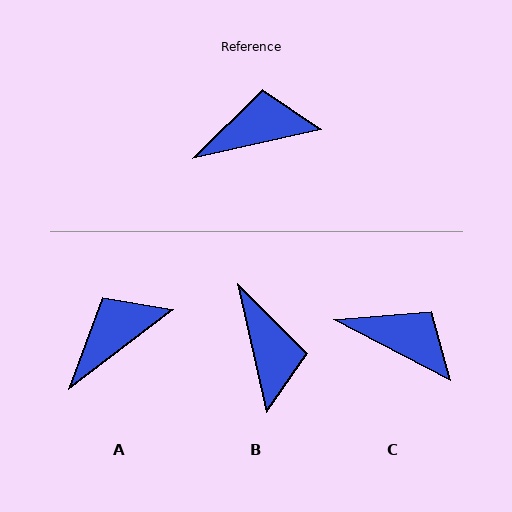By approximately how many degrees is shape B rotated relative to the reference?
Approximately 90 degrees clockwise.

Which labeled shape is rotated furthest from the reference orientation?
B, about 90 degrees away.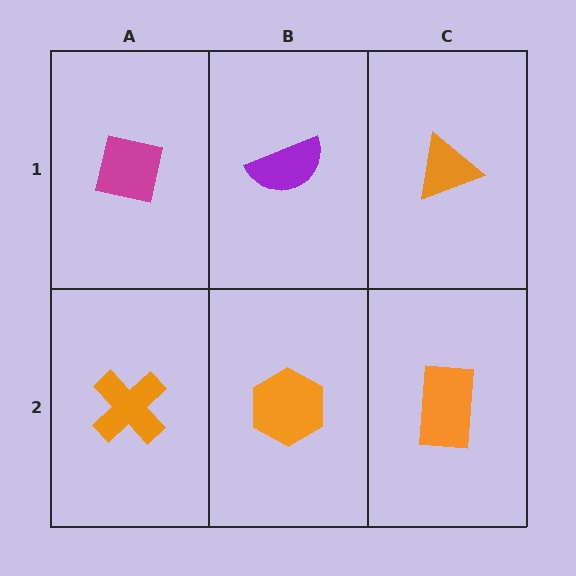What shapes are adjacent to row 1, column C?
An orange rectangle (row 2, column C), a purple semicircle (row 1, column B).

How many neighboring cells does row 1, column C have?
2.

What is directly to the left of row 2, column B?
An orange cross.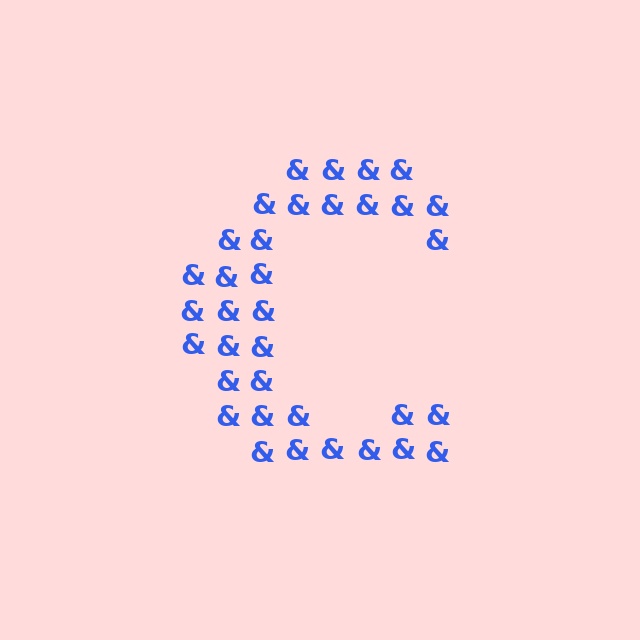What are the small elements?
The small elements are ampersands.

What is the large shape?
The large shape is the letter C.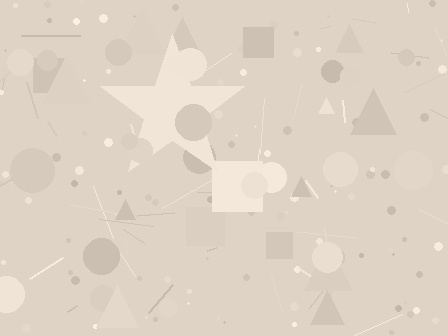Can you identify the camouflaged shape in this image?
The camouflaged shape is a star.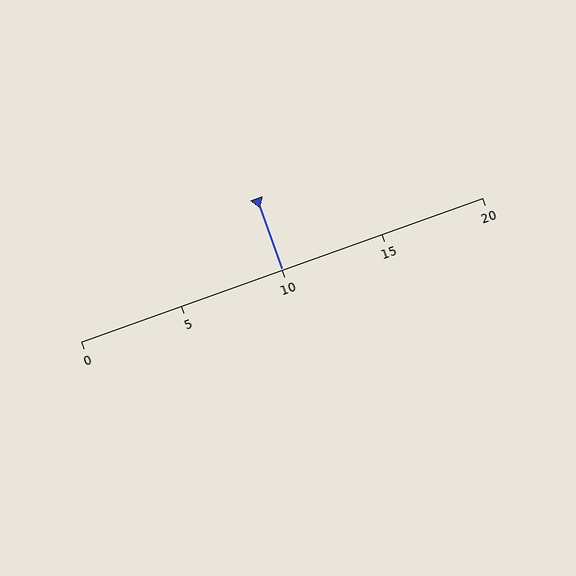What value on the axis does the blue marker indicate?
The marker indicates approximately 10.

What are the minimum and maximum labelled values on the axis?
The axis runs from 0 to 20.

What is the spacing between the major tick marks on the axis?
The major ticks are spaced 5 apart.